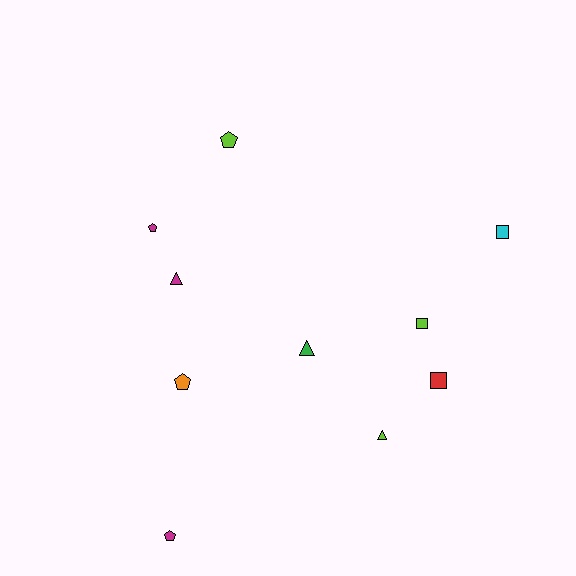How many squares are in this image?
There are 3 squares.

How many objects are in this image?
There are 10 objects.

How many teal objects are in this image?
There are no teal objects.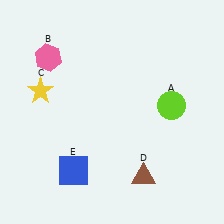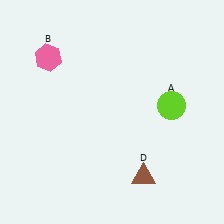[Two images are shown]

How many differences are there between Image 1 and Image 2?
There are 2 differences between the two images.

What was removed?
The yellow star (C), the blue square (E) were removed in Image 2.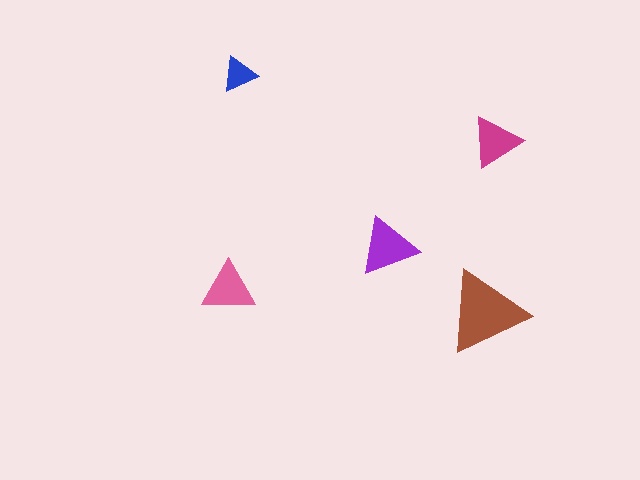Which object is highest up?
The blue triangle is topmost.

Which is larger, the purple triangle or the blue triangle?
The purple one.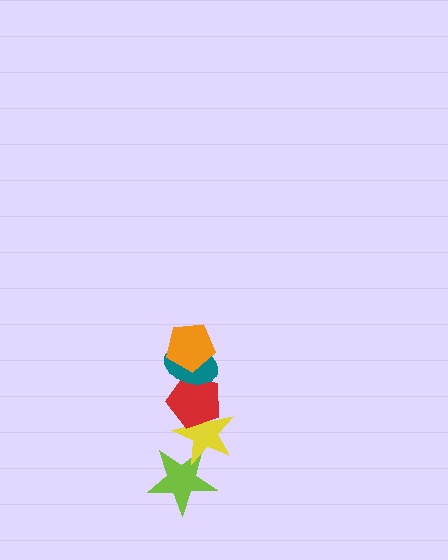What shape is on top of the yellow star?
The red pentagon is on top of the yellow star.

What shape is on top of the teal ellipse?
The orange pentagon is on top of the teal ellipse.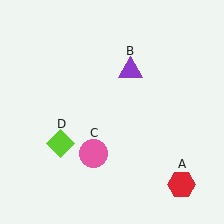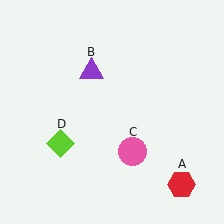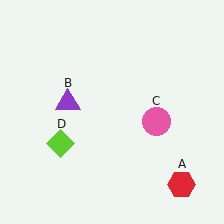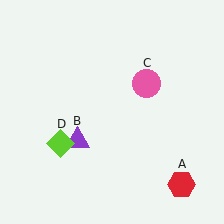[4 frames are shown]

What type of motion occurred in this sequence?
The purple triangle (object B), pink circle (object C) rotated counterclockwise around the center of the scene.